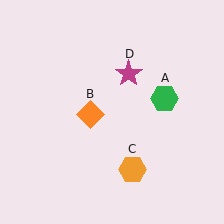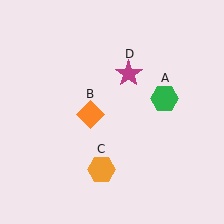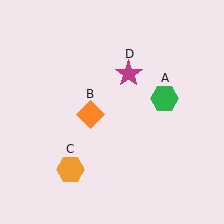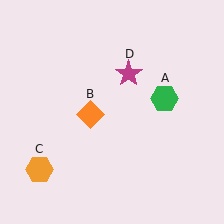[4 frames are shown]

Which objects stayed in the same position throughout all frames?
Green hexagon (object A) and orange diamond (object B) and magenta star (object D) remained stationary.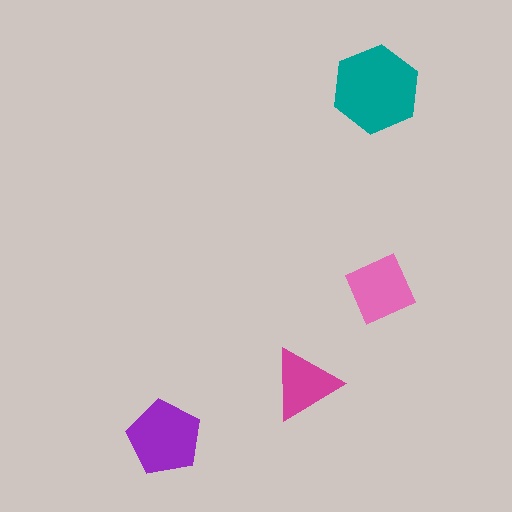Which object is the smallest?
The magenta triangle.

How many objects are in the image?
There are 4 objects in the image.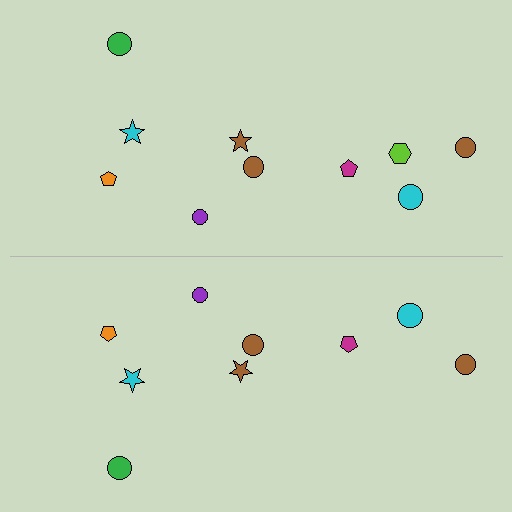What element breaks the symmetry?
A lime hexagon is missing from the bottom side.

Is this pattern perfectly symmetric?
No, the pattern is not perfectly symmetric. A lime hexagon is missing from the bottom side.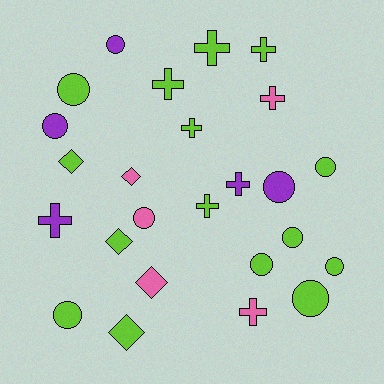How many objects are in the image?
There are 25 objects.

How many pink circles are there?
There is 1 pink circle.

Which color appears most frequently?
Lime, with 15 objects.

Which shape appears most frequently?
Circle, with 11 objects.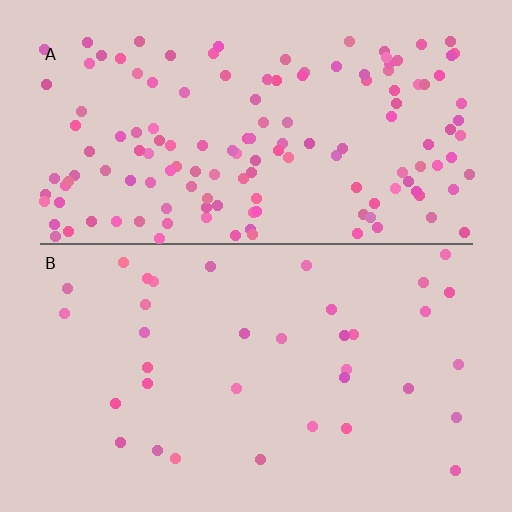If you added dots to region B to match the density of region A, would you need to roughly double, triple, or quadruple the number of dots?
Approximately quadruple.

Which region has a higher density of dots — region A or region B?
A (the top).